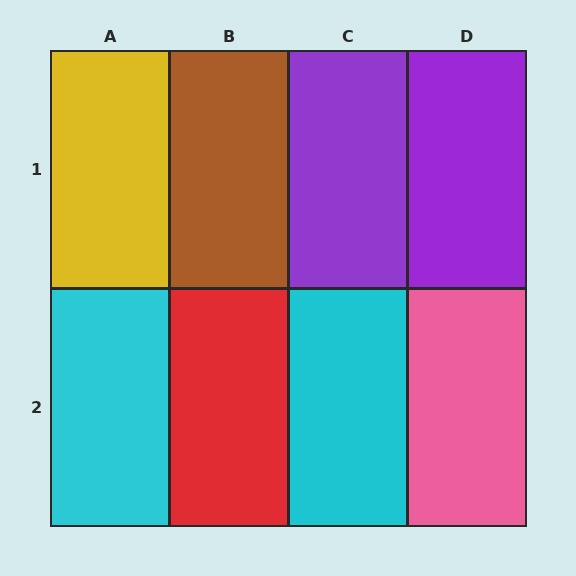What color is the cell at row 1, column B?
Brown.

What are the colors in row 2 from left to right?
Cyan, red, cyan, pink.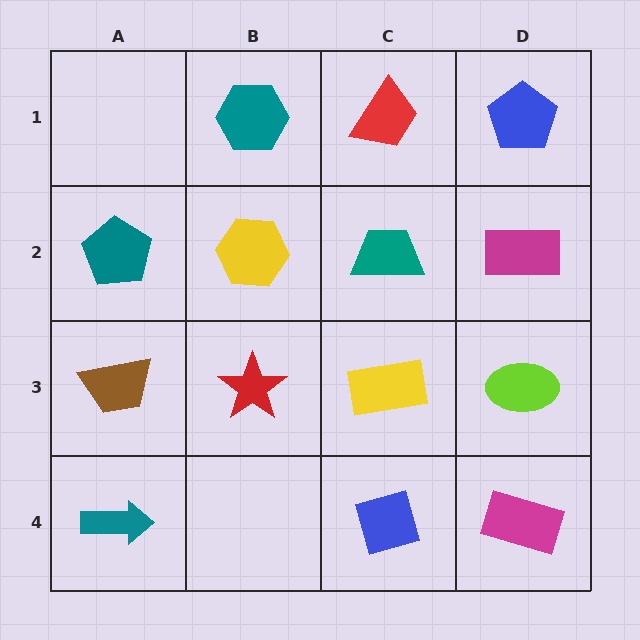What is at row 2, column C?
A teal trapezoid.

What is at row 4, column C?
A blue diamond.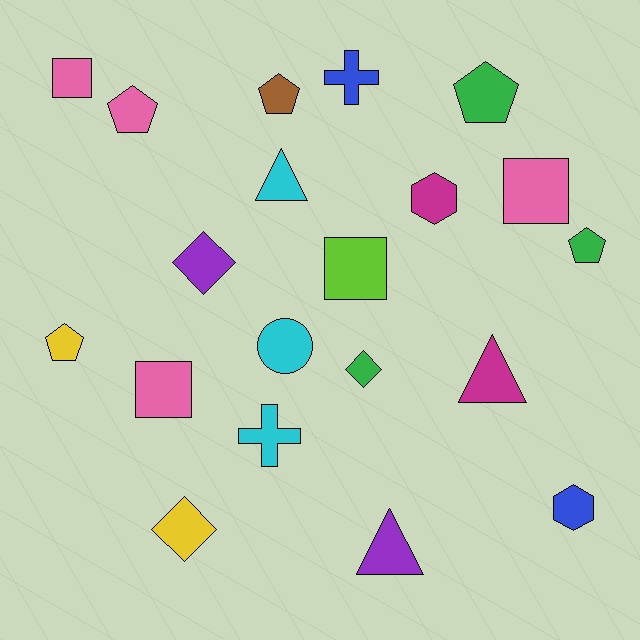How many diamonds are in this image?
There are 3 diamonds.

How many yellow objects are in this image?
There are 2 yellow objects.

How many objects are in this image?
There are 20 objects.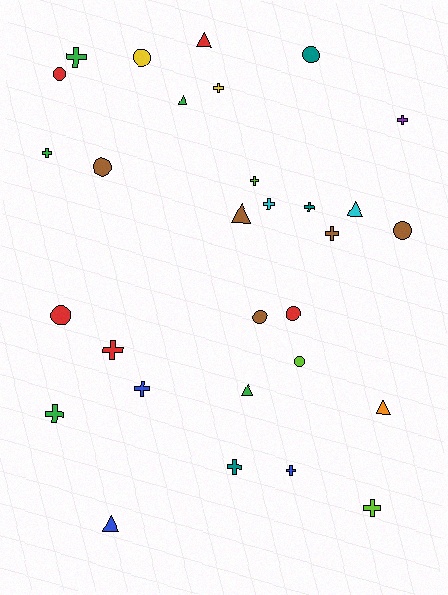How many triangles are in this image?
There are 7 triangles.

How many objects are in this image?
There are 30 objects.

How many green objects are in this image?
There are 5 green objects.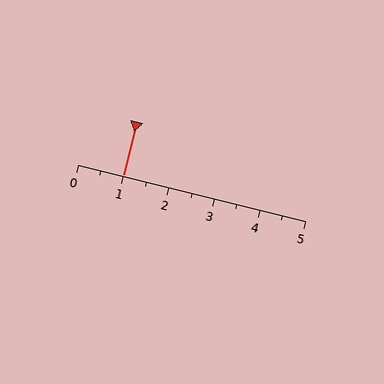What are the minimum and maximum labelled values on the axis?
The axis runs from 0 to 5.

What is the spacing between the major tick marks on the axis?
The major ticks are spaced 1 apart.